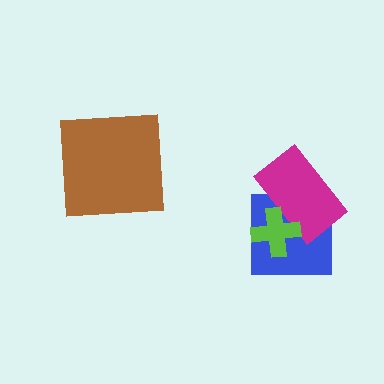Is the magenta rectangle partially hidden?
Yes, it is partially covered by another shape.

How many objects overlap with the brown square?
0 objects overlap with the brown square.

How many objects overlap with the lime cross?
2 objects overlap with the lime cross.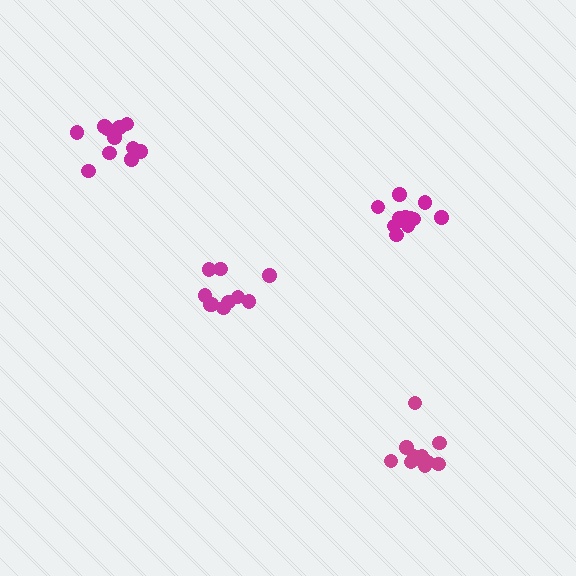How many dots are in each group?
Group 1: 11 dots, Group 2: 11 dots, Group 3: 11 dots, Group 4: 10 dots (43 total).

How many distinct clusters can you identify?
There are 4 distinct clusters.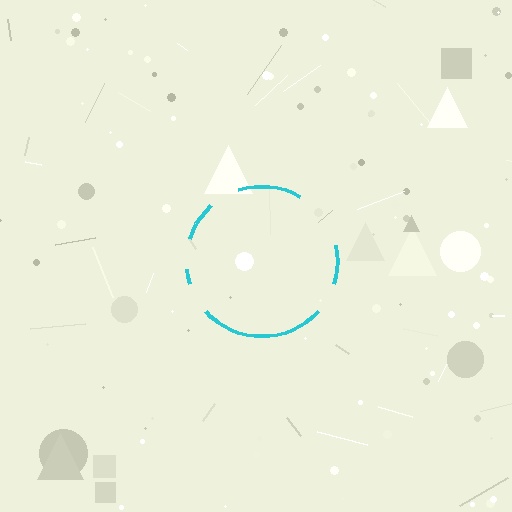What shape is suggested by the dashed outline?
The dashed outline suggests a circle.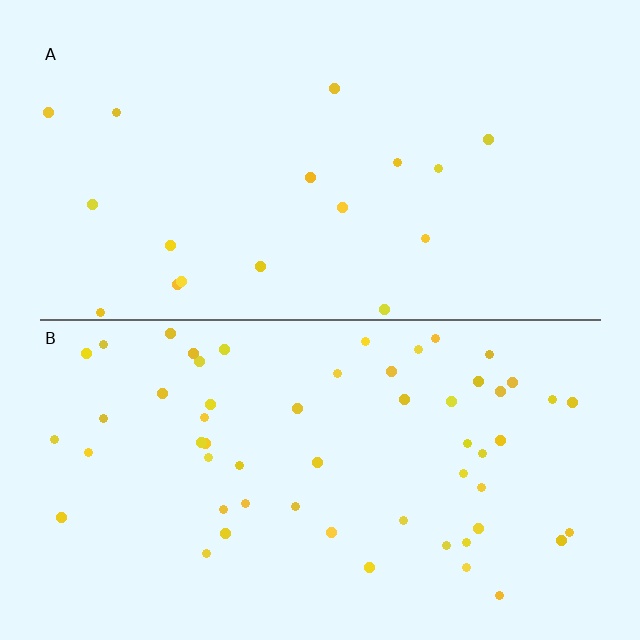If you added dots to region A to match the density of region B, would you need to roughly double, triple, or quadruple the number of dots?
Approximately triple.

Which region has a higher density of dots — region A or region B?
B (the bottom).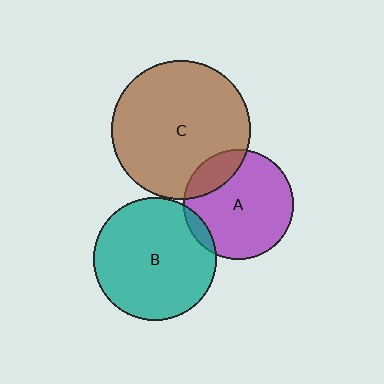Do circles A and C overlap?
Yes.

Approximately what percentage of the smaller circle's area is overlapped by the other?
Approximately 20%.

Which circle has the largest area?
Circle C (brown).